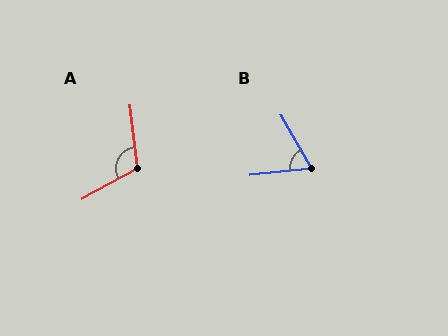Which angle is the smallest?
B, at approximately 66 degrees.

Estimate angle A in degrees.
Approximately 112 degrees.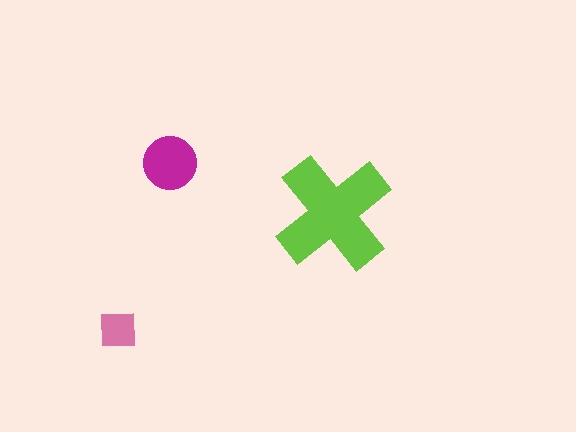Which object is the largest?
The lime cross.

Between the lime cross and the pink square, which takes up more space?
The lime cross.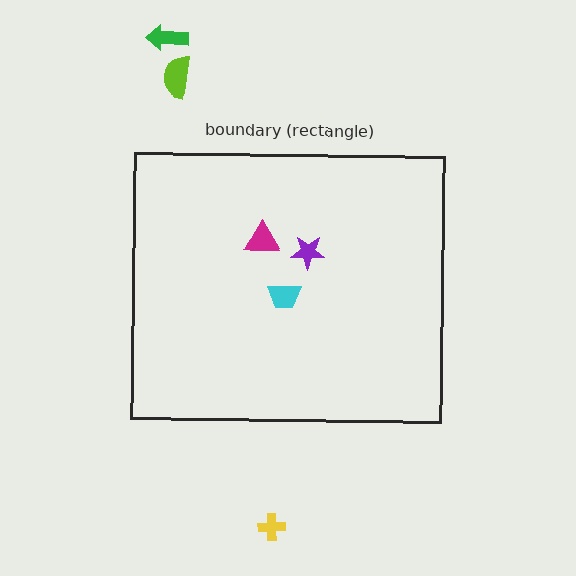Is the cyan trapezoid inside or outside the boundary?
Inside.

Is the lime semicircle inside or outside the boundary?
Outside.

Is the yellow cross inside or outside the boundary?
Outside.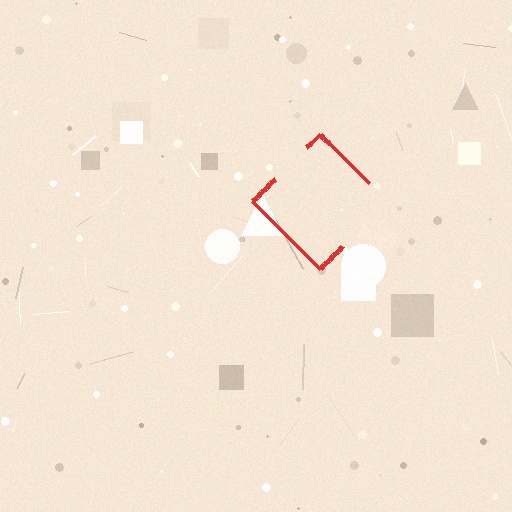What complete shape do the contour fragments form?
The contour fragments form a diamond.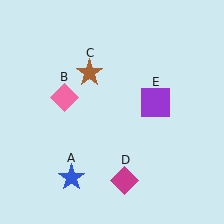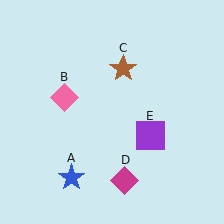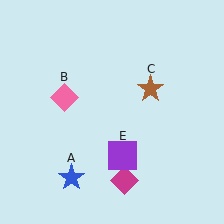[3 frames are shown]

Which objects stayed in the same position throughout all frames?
Blue star (object A) and pink diamond (object B) and magenta diamond (object D) remained stationary.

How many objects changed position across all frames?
2 objects changed position: brown star (object C), purple square (object E).